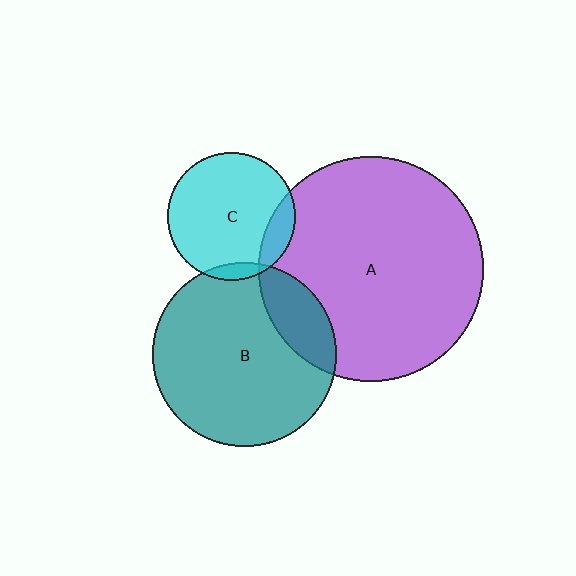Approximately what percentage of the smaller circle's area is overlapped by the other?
Approximately 15%.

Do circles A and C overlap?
Yes.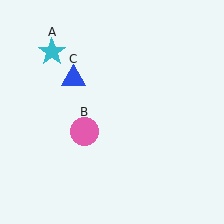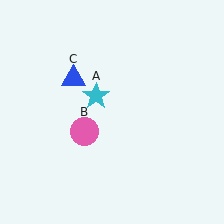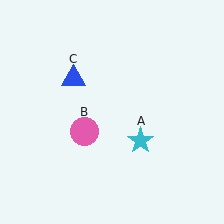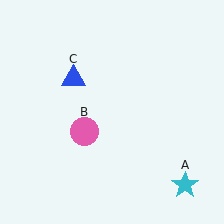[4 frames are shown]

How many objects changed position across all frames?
1 object changed position: cyan star (object A).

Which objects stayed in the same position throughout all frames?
Pink circle (object B) and blue triangle (object C) remained stationary.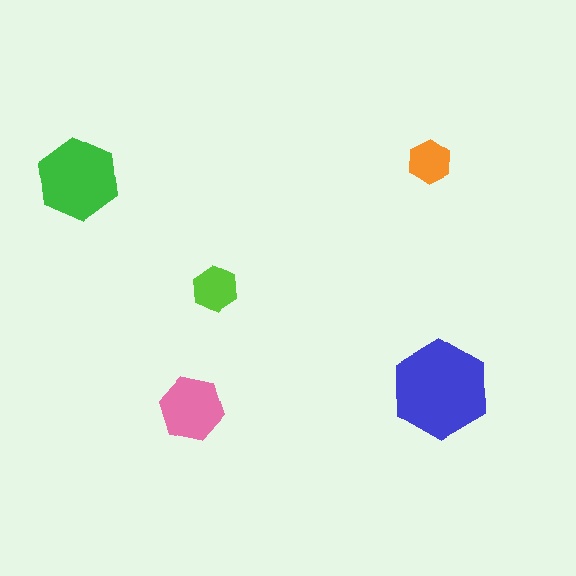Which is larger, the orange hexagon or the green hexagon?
The green one.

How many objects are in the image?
There are 5 objects in the image.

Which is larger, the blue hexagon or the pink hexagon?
The blue one.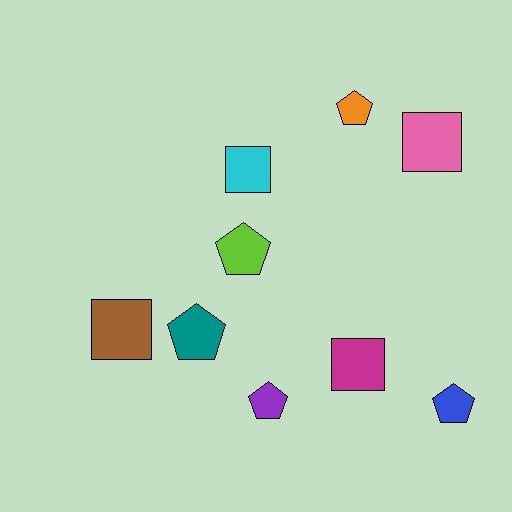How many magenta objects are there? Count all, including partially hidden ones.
There is 1 magenta object.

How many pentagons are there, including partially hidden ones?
There are 5 pentagons.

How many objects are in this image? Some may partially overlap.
There are 9 objects.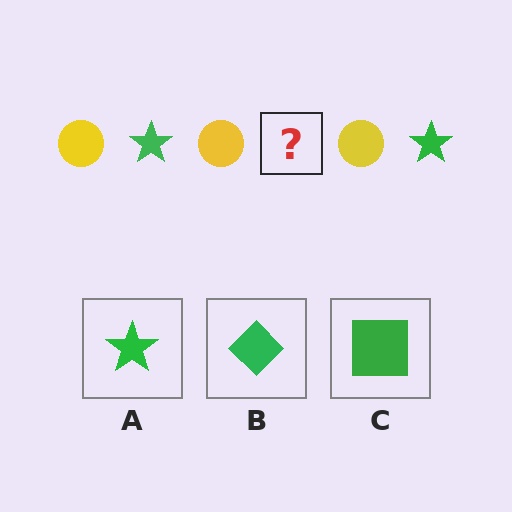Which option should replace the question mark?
Option A.